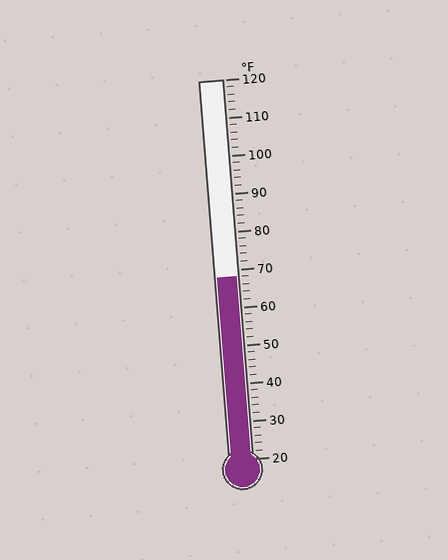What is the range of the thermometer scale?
The thermometer scale ranges from 20°F to 120°F.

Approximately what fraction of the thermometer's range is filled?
The thermometer is filled to approximately 50% of its range.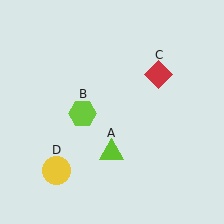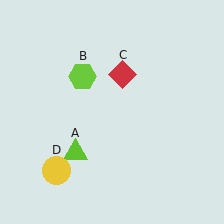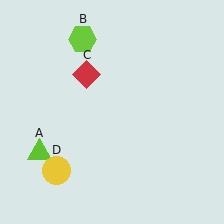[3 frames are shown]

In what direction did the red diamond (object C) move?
The red diamond (object C) moved left.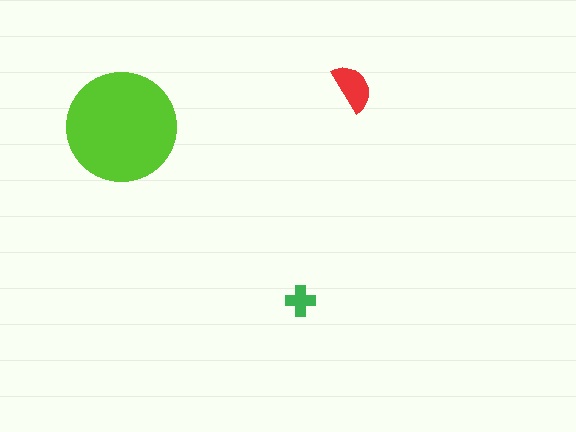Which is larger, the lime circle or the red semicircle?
The lime circle.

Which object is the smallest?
The green cross.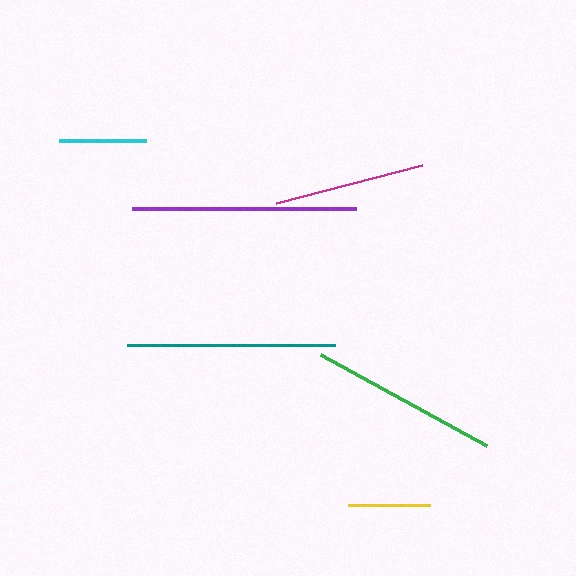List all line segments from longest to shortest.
From longest to shortest: purple, teal, green, magenta, cyan, yellow.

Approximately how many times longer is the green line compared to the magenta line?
The green line is approximately 1.3 times the length of the magenta line.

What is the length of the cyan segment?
The cyan segment is approximately 87 pixels long.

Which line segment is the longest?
The purple line is the longest at approximately 225 pixels.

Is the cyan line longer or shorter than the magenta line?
The magenta line is longer than the cyan line.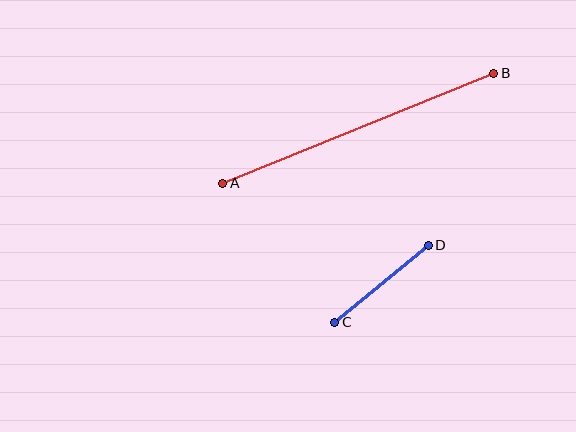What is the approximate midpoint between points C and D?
The midpoint is at approximately (382, 284) pixels.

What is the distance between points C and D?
The distance is approximately 121 pixels.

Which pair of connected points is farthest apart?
Points A and B are farthest apart.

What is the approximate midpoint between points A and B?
The midpoint is at approximately (358, 128) pixels.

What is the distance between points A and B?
The distance is approximately 292 pixels.